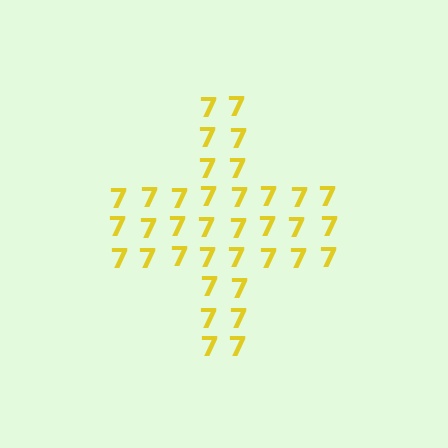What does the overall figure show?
The overall figure shows a cross.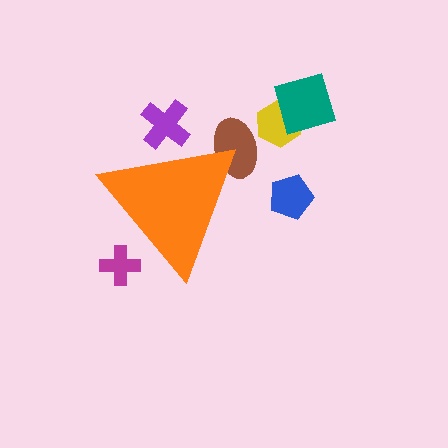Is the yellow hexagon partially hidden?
No, the yellow hexagon is fully visible.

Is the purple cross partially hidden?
Yes, the purple cross is partially hidden behind the orange triangle.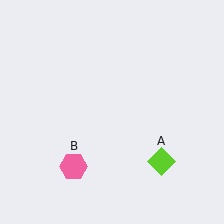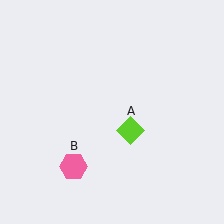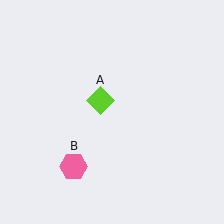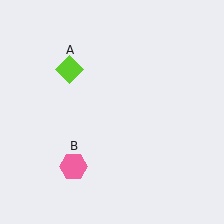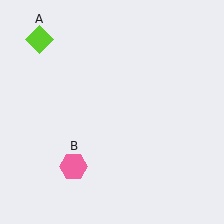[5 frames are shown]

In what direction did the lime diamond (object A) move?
The lime diamond (object A) moved up and to the left.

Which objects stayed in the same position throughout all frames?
Pink hexagon (object B) remained stationary.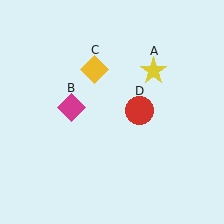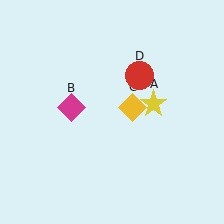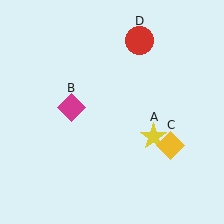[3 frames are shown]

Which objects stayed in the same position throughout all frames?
Magenta diamond (object B) remained stationary.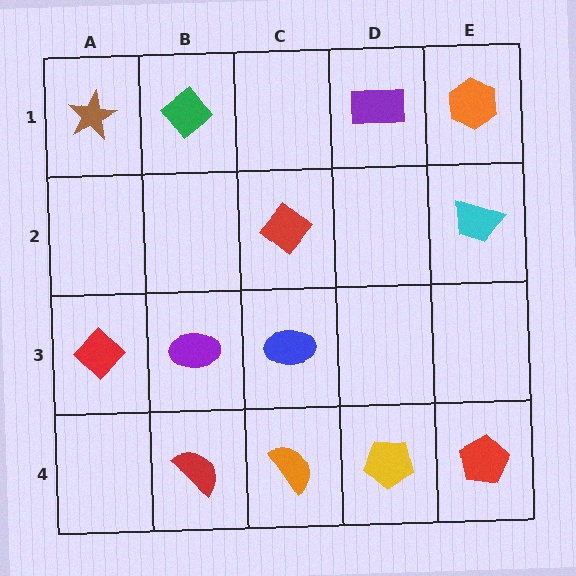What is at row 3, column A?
A red diamond.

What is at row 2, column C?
A red diamond.